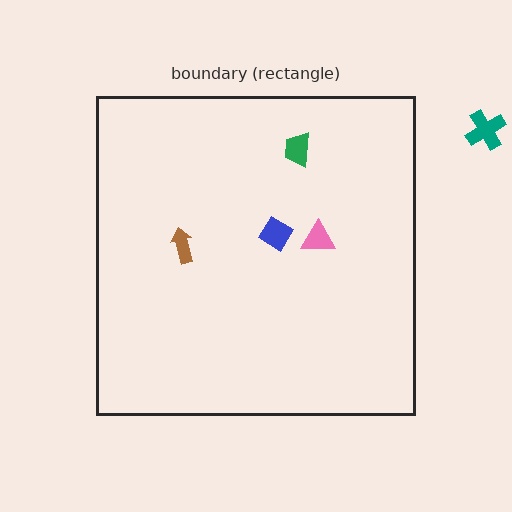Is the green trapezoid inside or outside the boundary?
Inside.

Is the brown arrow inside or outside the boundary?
Inside.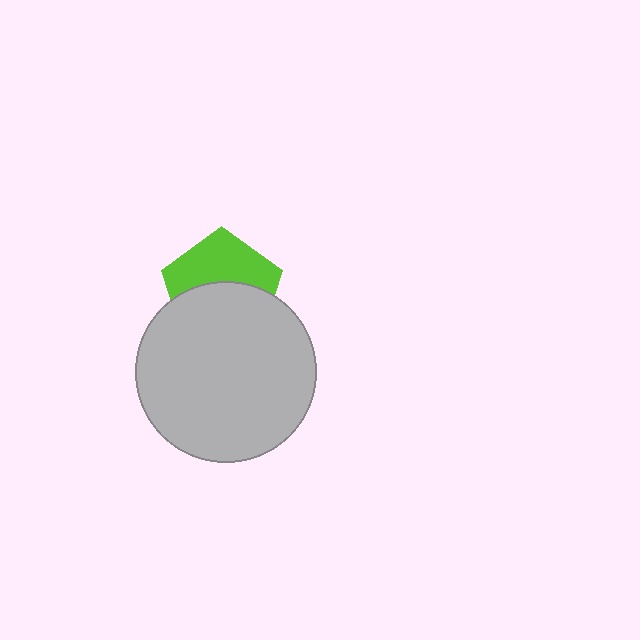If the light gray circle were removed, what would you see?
You would see the complete lime pentagon.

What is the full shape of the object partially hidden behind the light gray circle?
The partially hidden object is a lime pentagon.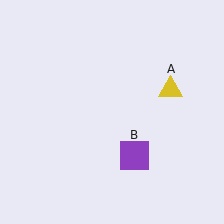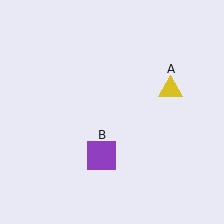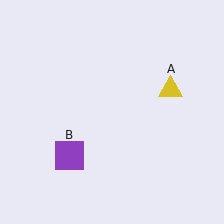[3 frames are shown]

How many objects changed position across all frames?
1 object changed position: purple square (object B).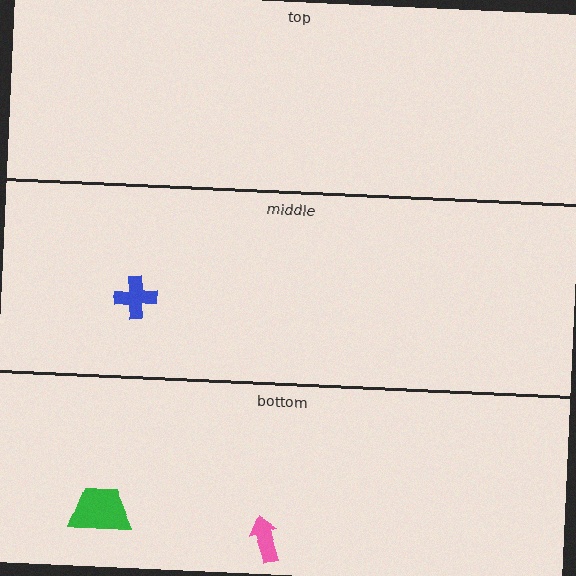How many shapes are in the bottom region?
2.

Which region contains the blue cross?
The middle region.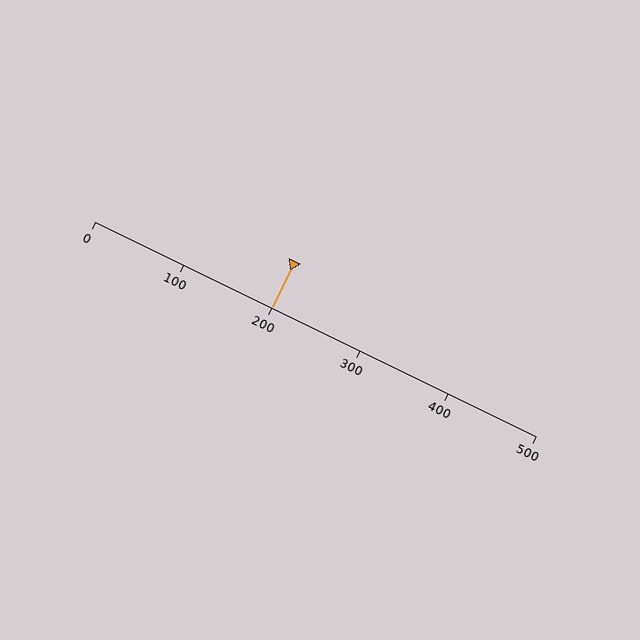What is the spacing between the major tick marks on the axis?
The major ticks are spaced 100 apart.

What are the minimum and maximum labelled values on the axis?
The axis runs from 0 to 500.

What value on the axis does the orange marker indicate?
The marker indicates approximately 200.